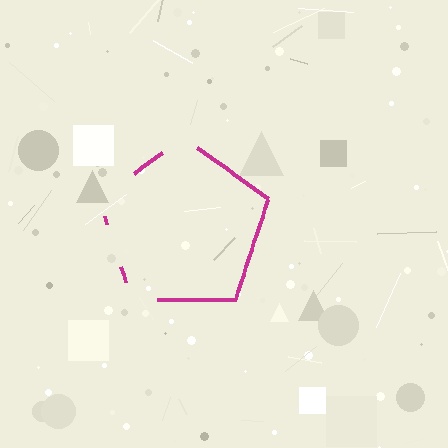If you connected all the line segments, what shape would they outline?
They would outline a pentagon.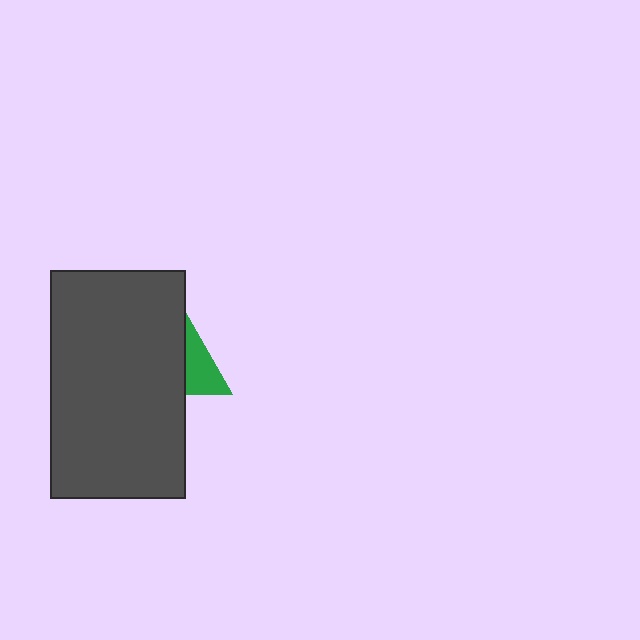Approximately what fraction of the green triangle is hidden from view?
Roughly 69% of the green triangle is hidden behind the dark gray rectangle.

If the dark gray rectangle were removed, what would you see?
You would see the complete green triangle.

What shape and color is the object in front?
The object in front is a dark gray rectangle.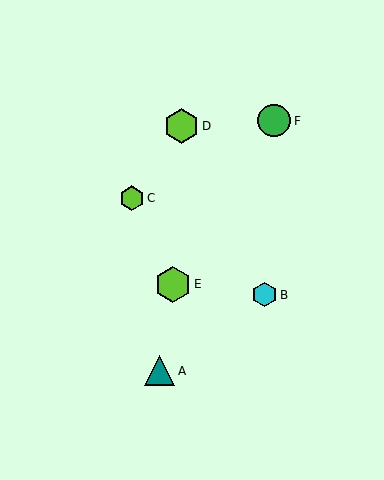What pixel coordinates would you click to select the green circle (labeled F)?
Click at (274, 121) to select the green circle F.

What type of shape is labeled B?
Shape B is a cyan hexagon.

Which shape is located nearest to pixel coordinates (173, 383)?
The teal triangle (labeled A) at (160, 371) is nearest to that location.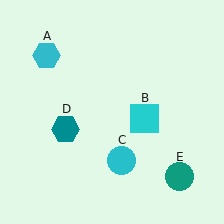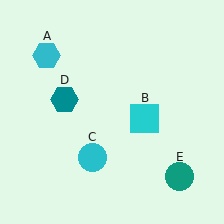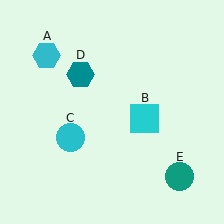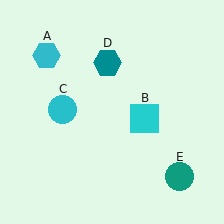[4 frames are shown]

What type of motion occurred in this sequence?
The cyan circle (object C), teal hexagon (object D) rotated clockwise around the center of the scene.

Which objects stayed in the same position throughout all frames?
Cyan hexagon (object A) and cyan square (object B) and teal circle (object E) remained stationary.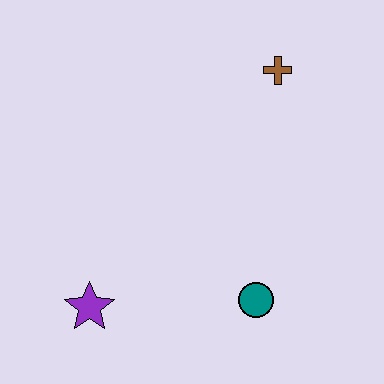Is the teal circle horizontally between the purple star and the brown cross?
Yes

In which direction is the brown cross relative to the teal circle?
The brown cross is above the teal circle.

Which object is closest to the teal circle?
The purple star is closest to the teal circle.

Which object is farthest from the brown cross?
The purple star is farthest from the brown cross.